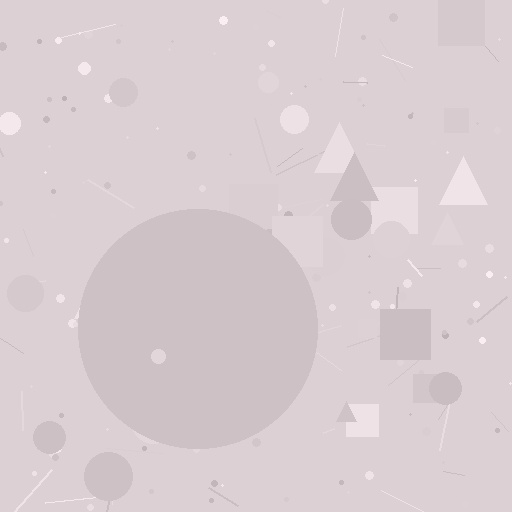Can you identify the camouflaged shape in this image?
The camouflaged shape is a circle.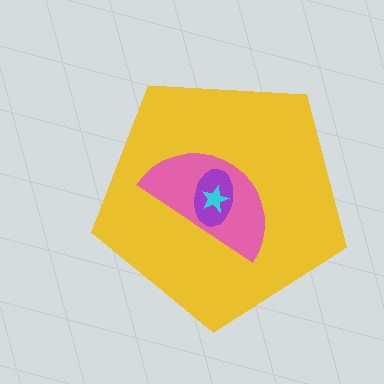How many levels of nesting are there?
4.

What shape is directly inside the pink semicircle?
The purple ellipse.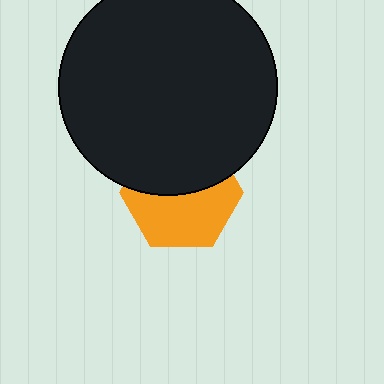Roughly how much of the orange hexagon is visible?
About half of it is visible (roughly 54%).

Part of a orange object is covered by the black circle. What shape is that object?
It is a hexagon.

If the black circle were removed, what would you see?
You would see the complete orange hexagon.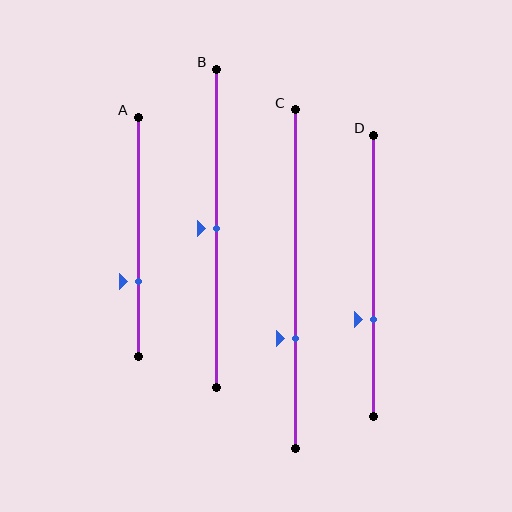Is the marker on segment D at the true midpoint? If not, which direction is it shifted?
No, the marker on segment D is shifted downward by about 15% of the segment length.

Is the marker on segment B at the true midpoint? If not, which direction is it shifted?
Yes, the marker on segment B is at the true midpoint.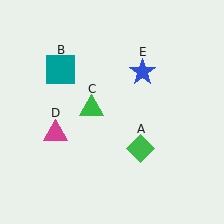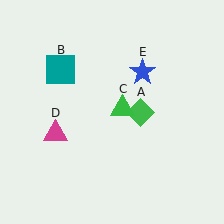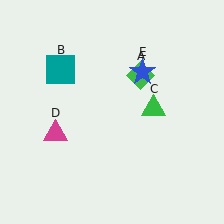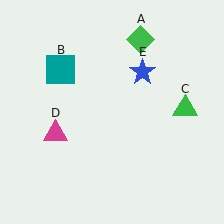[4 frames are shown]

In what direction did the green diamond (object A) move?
The green diamond (object A) moved up.